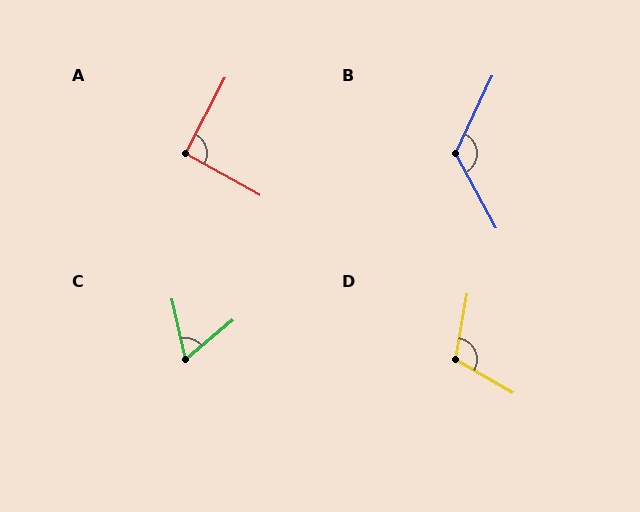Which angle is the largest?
B, at approximately 126 degrees.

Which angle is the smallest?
C, at approximately 63 degrees.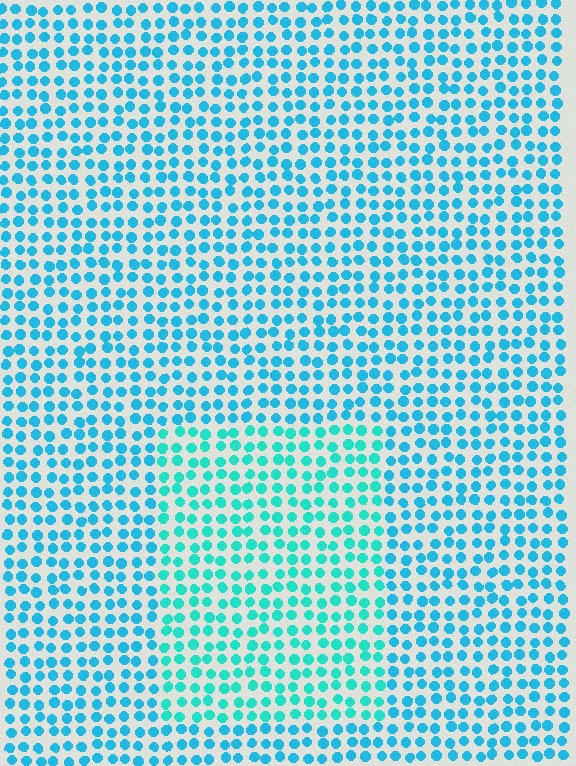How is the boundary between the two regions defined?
The boundary is defined purely by a slight shift in hue (about 22 degrees). Spacing, size, and orientation are identical on both sides.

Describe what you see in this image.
The image is filled with small cyan elements in a uniform arrangement. A rectangle-shaped region is visible where the elements are tinted to a slightly different hue, forming a subtle color boundary.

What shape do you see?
I see a rectangle.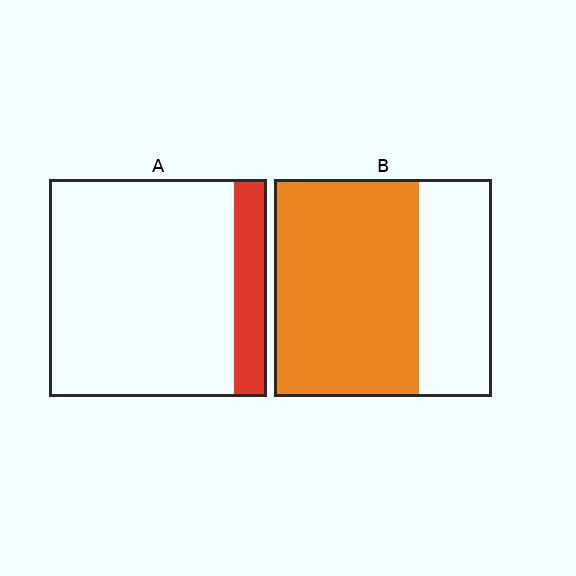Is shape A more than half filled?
No.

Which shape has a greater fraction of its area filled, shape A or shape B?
Shape B.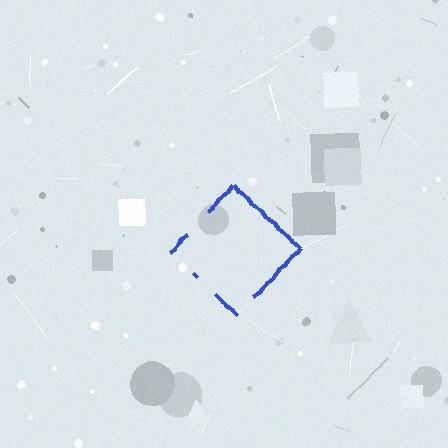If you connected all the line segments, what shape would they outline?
They would outline a diamond.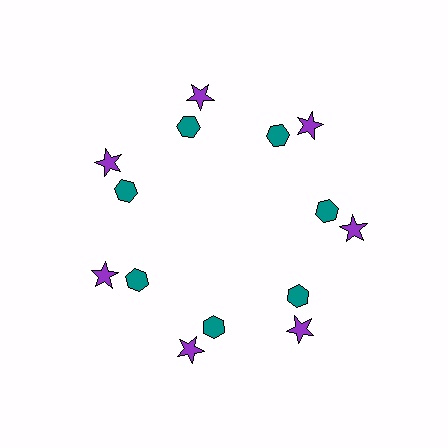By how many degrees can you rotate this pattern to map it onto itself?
The pattern maps onto itself every 51 degrees of rotation.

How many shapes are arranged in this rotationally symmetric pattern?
There are 14 shapes, arranged in 7 groups of 2.